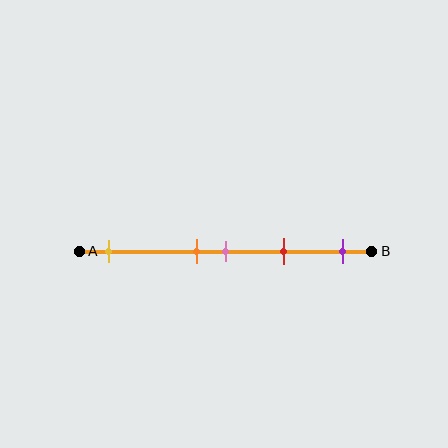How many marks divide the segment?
There are 5 marks dividing the segment.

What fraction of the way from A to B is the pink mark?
The pink mark is approximately 50% (0.5) of the way from A to B.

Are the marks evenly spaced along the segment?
No, the marks are not evenly spaced.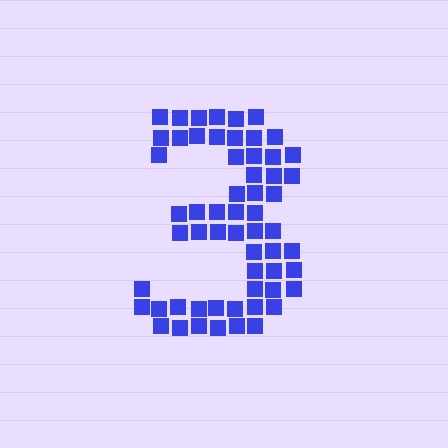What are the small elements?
The small elements are squares.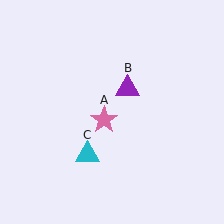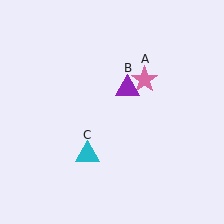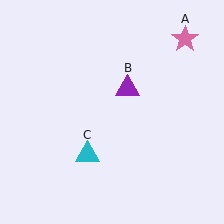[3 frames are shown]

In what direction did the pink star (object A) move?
The pink star (object A) moved up and to the right.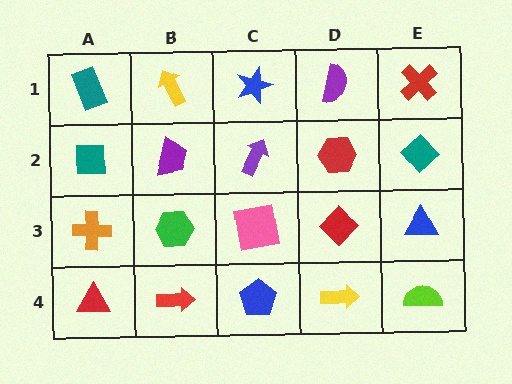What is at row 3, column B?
A green hexagon.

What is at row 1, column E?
A red cross.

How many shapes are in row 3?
5 shapes.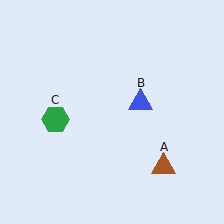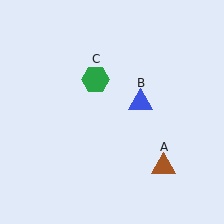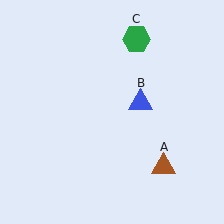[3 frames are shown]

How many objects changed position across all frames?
1 object changed position: green hexagon (object C).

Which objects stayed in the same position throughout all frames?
Brown triangle (object A) and blue triangle (object B) remained stationary.